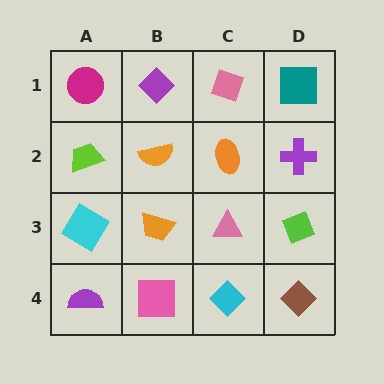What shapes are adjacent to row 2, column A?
A magenta circle (row 1, column A), a cyan diamond (row 3, column A), an orange semicircle (row 2, column B).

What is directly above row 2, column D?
A teal square.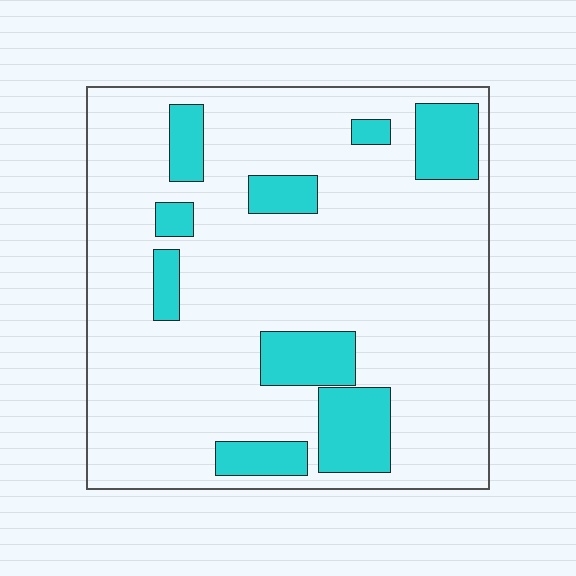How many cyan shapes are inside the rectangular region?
9.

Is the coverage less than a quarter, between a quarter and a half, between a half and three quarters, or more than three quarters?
Less than a quarter.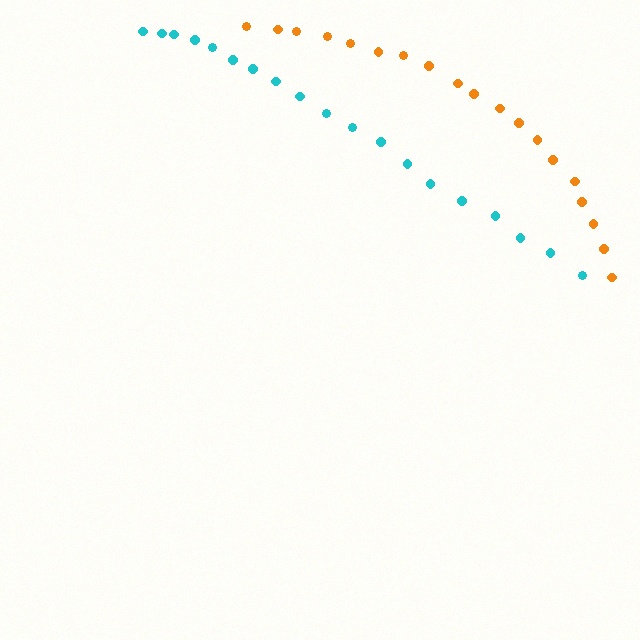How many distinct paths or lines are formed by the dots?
There are 2 distinct paths.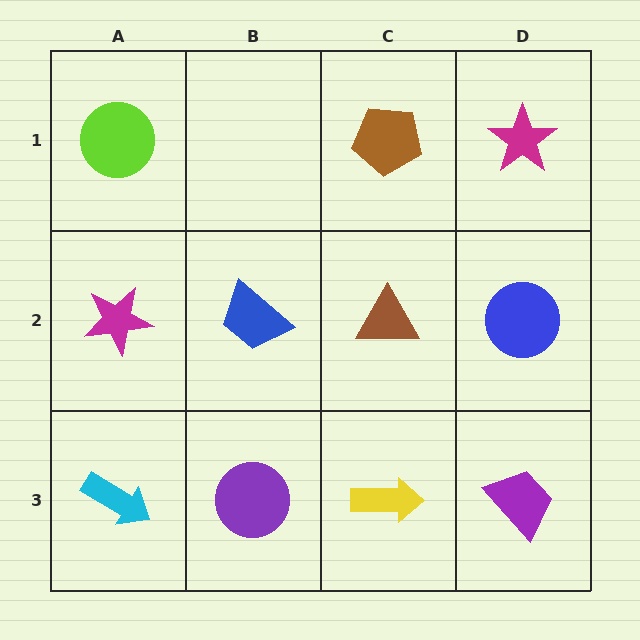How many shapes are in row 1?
3 shapes.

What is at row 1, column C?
A brown pentagon.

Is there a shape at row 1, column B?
No, that cell is empty.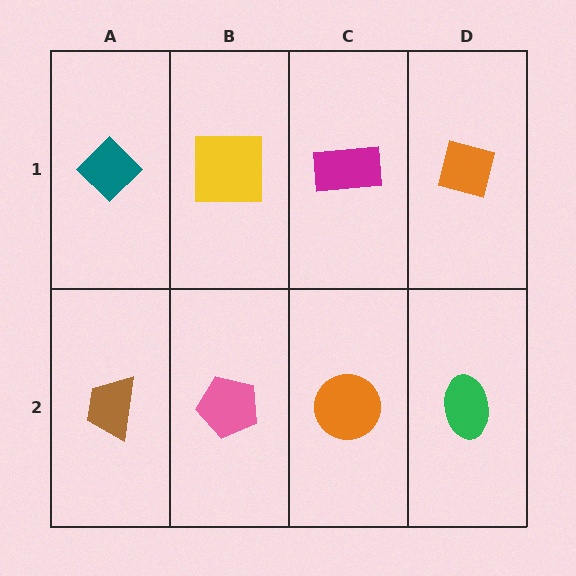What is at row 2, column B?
A pink pentagon.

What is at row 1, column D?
An orange square.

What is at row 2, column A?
A brown trapezoid.